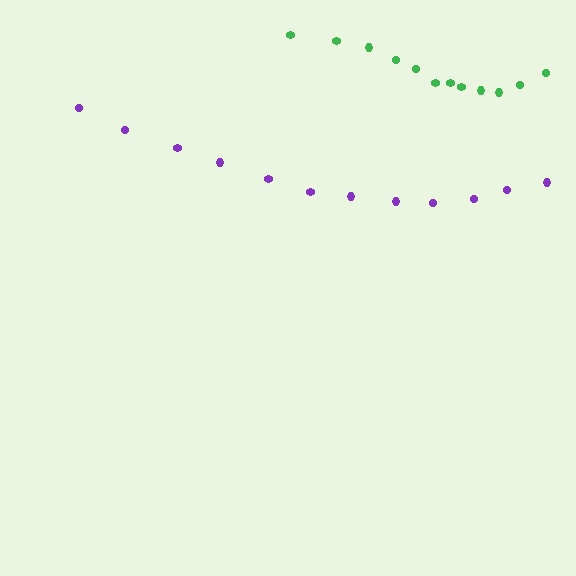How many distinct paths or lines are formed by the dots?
There are 2 distinct paths.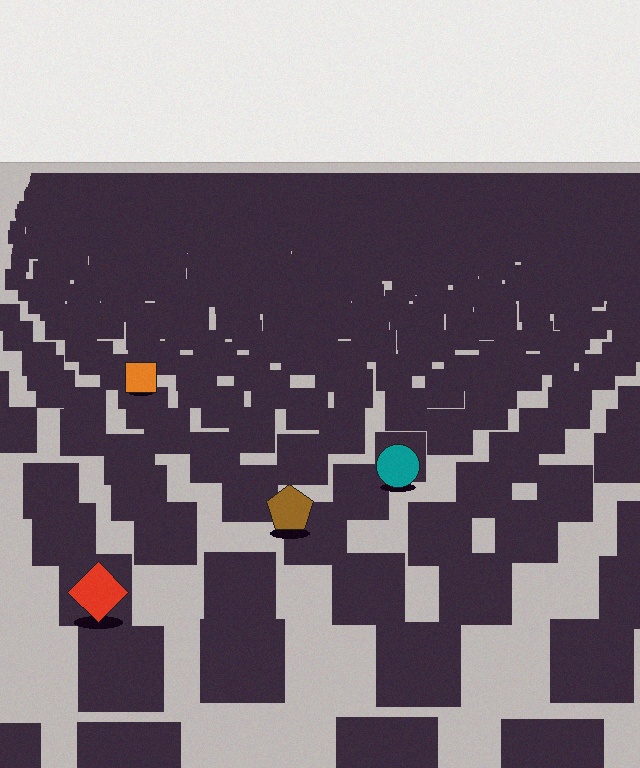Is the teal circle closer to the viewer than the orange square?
Yes. The teal circle is closer — you can tell from the texture gradient: the ground texture is coarser near it.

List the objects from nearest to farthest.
From nearest to farthest: the red diamond, the brown pentagon, the teal circle, the orange square.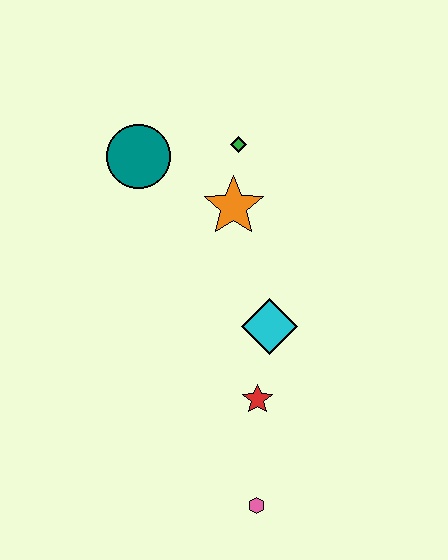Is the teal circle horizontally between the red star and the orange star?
No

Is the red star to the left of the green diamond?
No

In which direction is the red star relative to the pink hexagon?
The red star is above the pink hexagon.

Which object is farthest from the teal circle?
The pink hexagon is farthest from the teal circle.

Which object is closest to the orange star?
The green diamond is closest to the orange star.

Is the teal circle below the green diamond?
Yes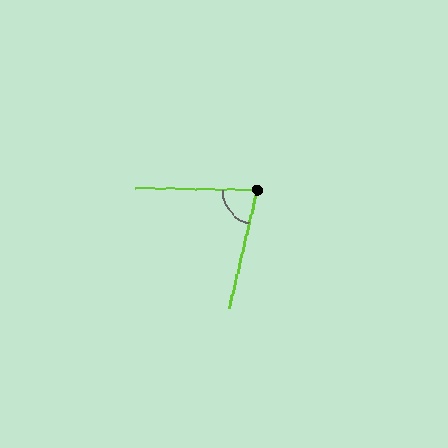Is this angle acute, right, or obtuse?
It is acute.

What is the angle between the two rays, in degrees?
Approximately 77 degrees.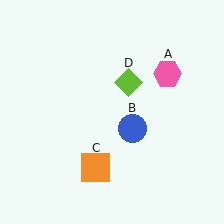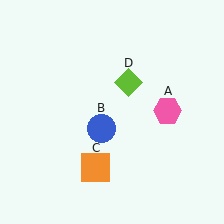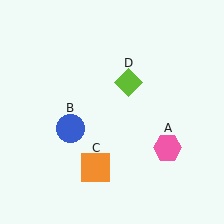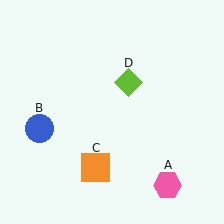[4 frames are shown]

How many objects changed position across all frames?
2 objects changed position: pink hexagon (object A), blue circle (object B).